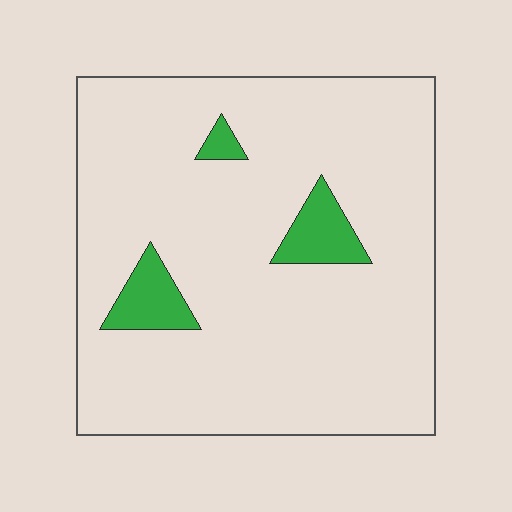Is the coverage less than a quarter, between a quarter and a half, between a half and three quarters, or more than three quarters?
Less than a quarter.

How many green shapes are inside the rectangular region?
3.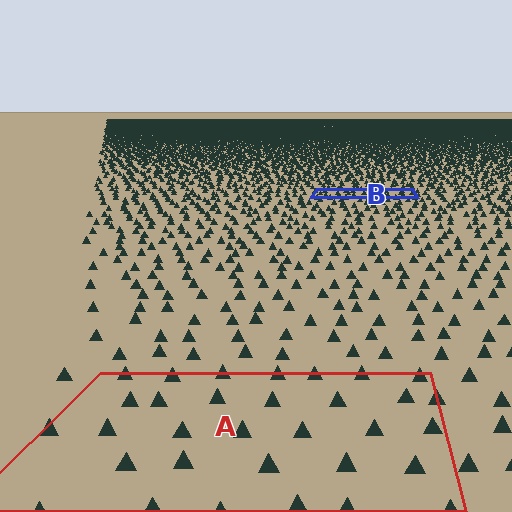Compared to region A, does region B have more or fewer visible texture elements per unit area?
Region B has more texture elements per unit area — they are packed more densely because it is farther away.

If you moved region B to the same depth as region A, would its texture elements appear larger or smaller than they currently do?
They would appear larger. At a closer depth, the same texture elements are projected at a bigger on-screen size.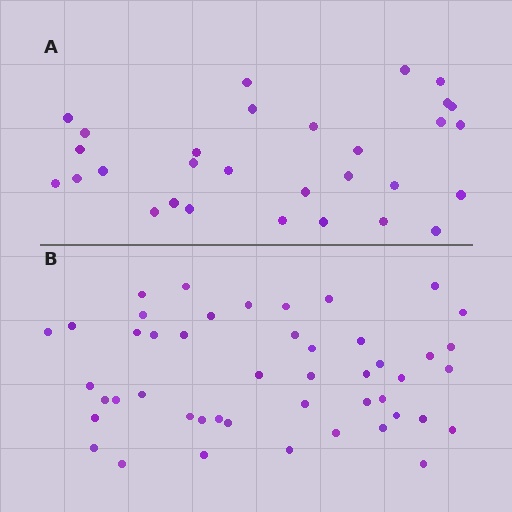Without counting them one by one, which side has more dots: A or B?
Region B (the bottom region) has more dots.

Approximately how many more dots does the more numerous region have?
Region B has approximately 15 more dots than region A.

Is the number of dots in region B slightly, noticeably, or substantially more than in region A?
Region B has substantially more. The ratio is roughly 1.6 to 1.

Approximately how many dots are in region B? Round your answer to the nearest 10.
About 50 dots. (The exact count is 47, which rounds to 50.)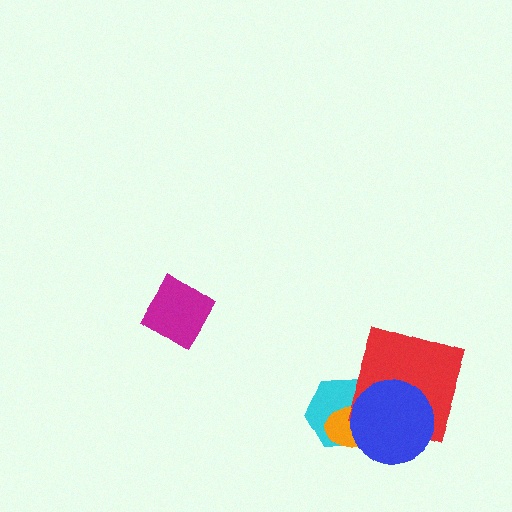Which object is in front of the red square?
The blue circle is in front of the red square.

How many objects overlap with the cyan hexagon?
3 objects overlap with the cyan hexagon.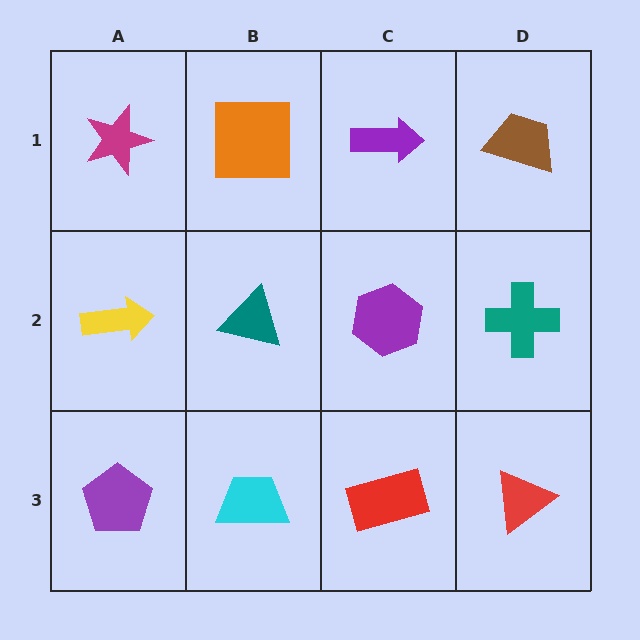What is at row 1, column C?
A purple arrow.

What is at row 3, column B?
A cyan trapezoid.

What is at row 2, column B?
A teal triangle.